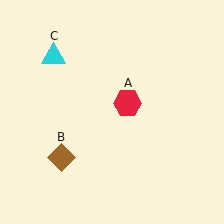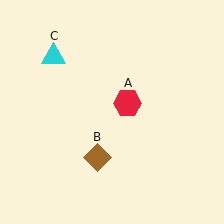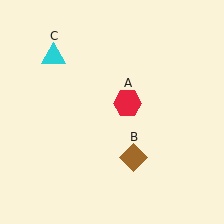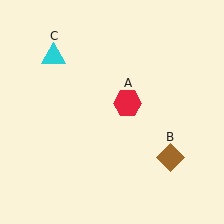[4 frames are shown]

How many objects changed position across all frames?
1 object changed position: brown diamond (object B).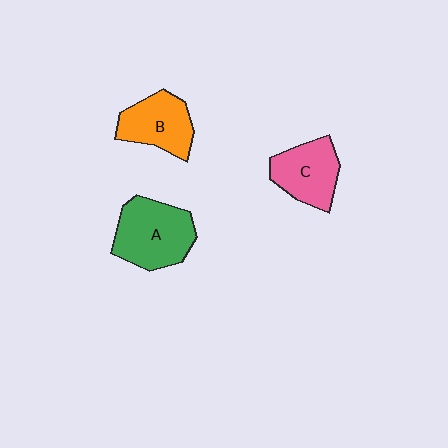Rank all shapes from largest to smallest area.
From largest to smallest: A (green), C (pink), B (orange).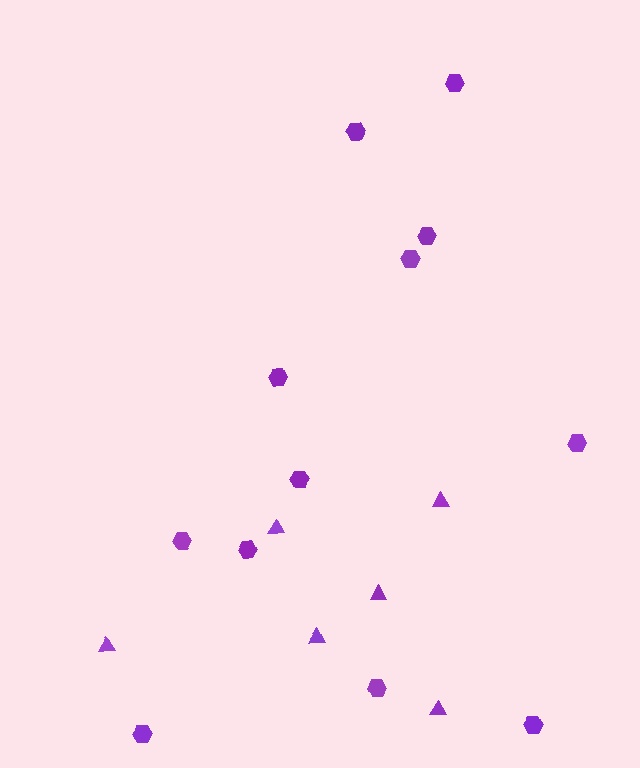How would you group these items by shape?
There are 2 groups: one group of hexagons (12) and one group of triangles (6).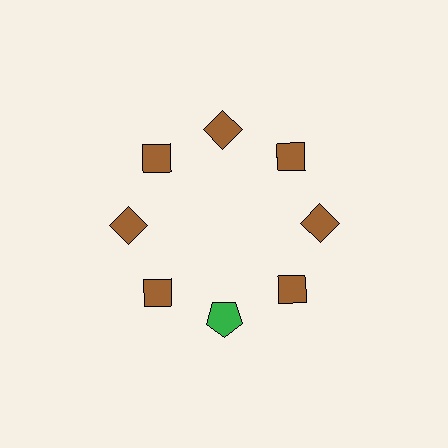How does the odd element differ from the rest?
It differs in both color (green instead of brown) and shape (pentagon instead of diamond).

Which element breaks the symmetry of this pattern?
The green pentagon at roughly the 6 o'clock position breaks the symmetry. All other shapes are brown diamonds.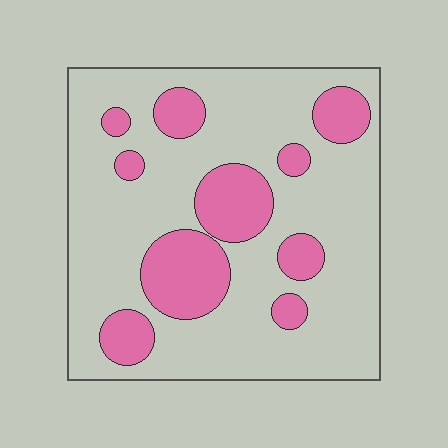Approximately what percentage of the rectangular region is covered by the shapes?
Approximately 25%.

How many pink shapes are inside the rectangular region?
10.